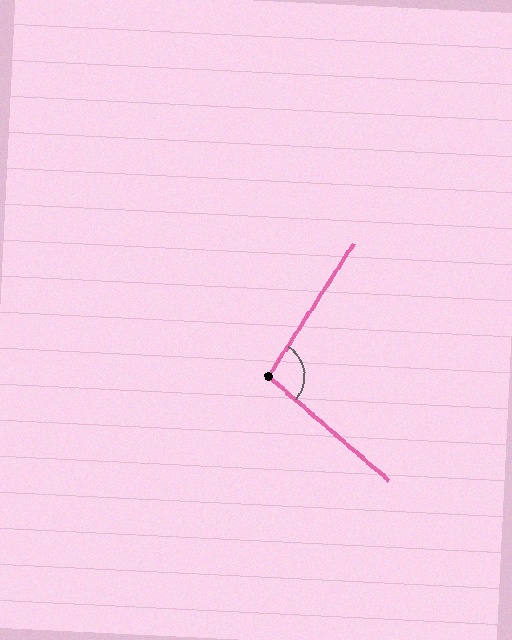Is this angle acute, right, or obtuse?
It is obtuse.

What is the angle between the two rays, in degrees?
Approximately 98 degrees.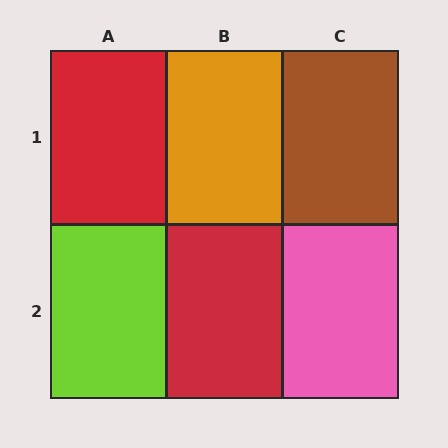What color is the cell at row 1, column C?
Brown.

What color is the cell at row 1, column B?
Orange.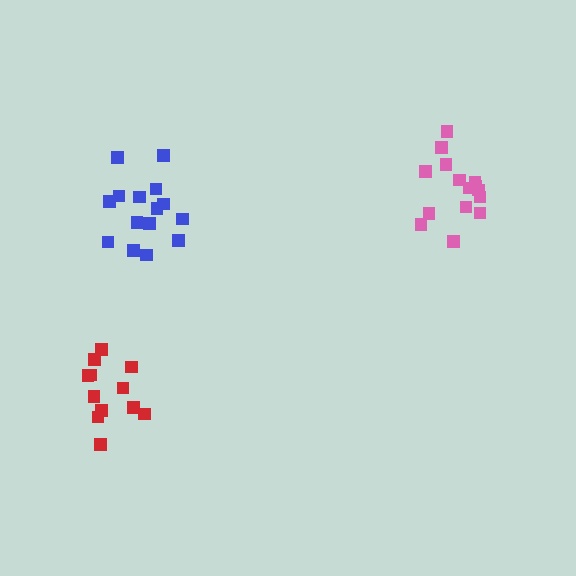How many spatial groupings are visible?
There are 3 spatial groupings.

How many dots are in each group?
Group 1: 12 dots, Group 2: 16 dots, Group 3: 15 dots (43 total).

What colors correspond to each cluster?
The clusters are colored: red, blue, pink.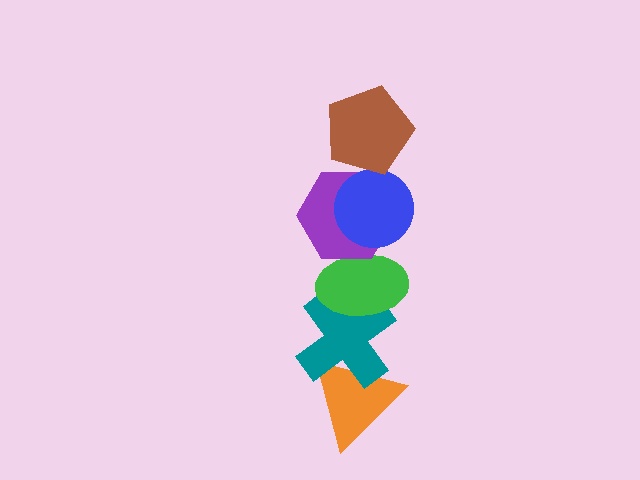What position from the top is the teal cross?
The teal cross is 5th from the top.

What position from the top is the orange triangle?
The orange triangle is 6th from the top.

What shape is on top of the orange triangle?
The teal cross is on top of the orange triangle.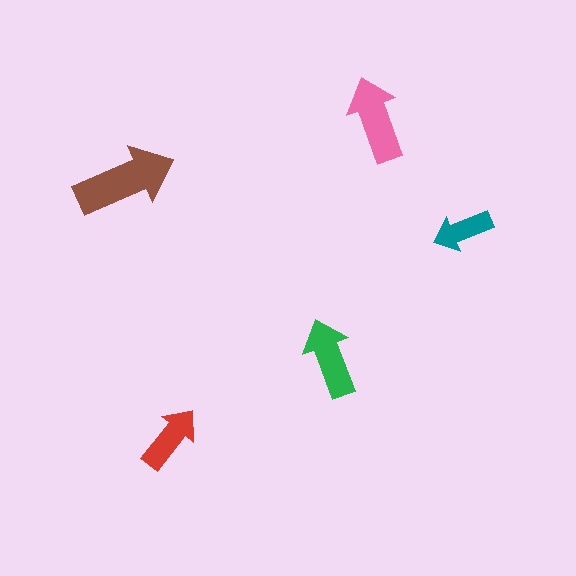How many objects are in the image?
There are 5 objects in the image.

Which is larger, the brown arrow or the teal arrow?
The brown one.